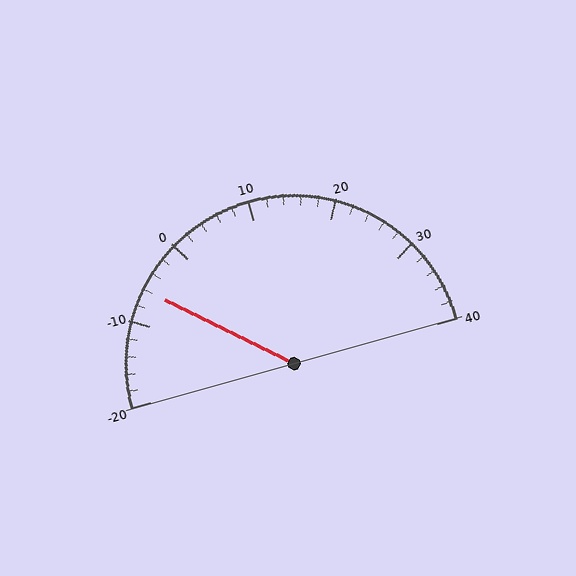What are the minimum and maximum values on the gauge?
The gauge ranges from -20 to 40.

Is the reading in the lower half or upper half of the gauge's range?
The reading is in the lower half of the range (-20 to 40).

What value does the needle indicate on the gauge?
The needle indicates approximately -6.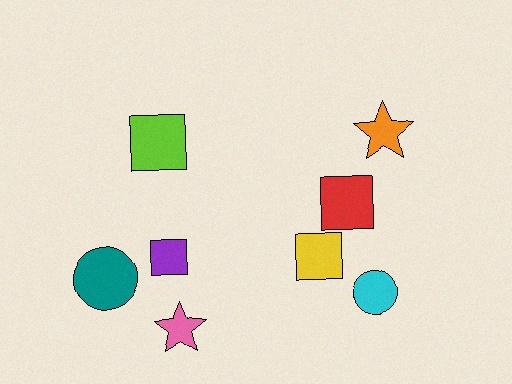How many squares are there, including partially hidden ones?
There are 4 squares.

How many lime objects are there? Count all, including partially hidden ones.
There is 1 lime object.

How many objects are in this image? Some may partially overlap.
There are 8 objects.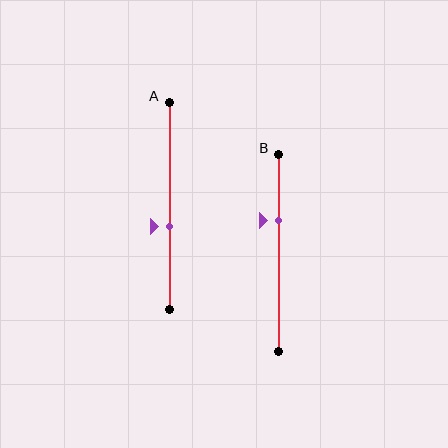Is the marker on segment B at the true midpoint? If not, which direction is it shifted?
No, the marker on segment B is shifted upward by about 17% of the segment length.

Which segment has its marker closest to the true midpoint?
Segment A has its marker closest to the true midpoint.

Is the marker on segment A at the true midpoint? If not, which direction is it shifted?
No, the marker on segment A is shifted downward by about 10% of the segment length.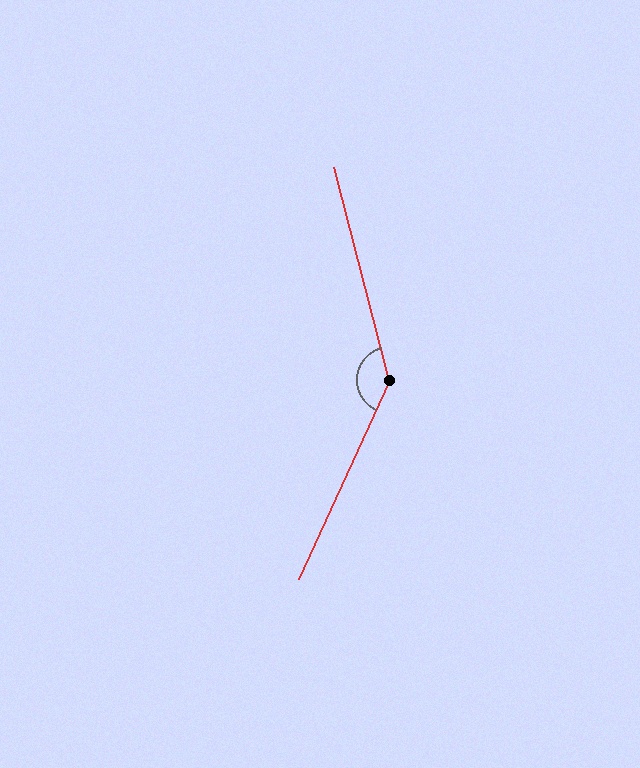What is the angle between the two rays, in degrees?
Approximately 141 degrees.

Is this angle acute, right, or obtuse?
It is obtuse.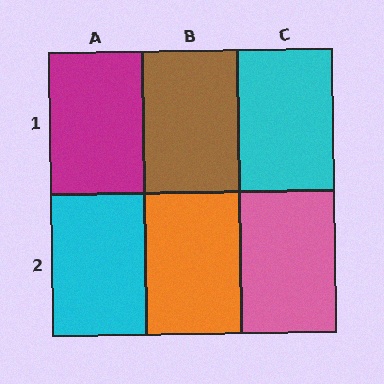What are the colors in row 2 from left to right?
Cyan, orange, pink.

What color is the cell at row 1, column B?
Brown.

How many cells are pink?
1 cell is pink.